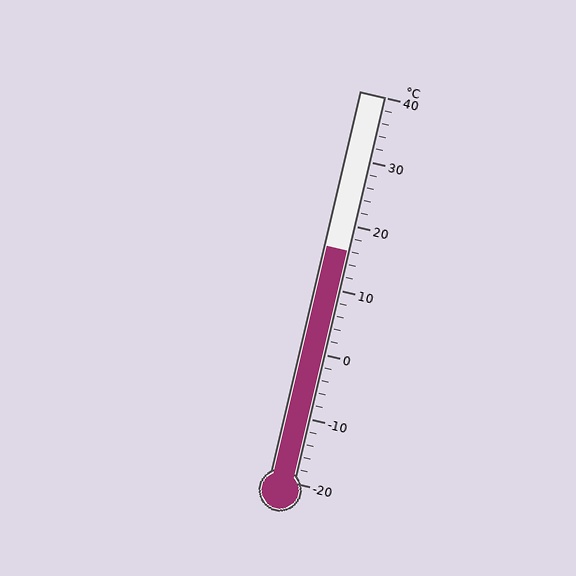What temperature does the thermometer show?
The thermometer shows approximately 16°C.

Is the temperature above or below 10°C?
The temperature is above 10°C.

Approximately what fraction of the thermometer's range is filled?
The thermometer is filled to approximately 60% of its range.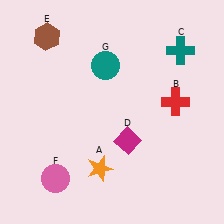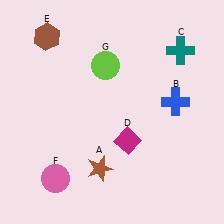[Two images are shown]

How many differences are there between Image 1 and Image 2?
There are 3 differences between the two images.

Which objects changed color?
A changed from orange to brown. B changed from red to blue. G changed from teal to lime.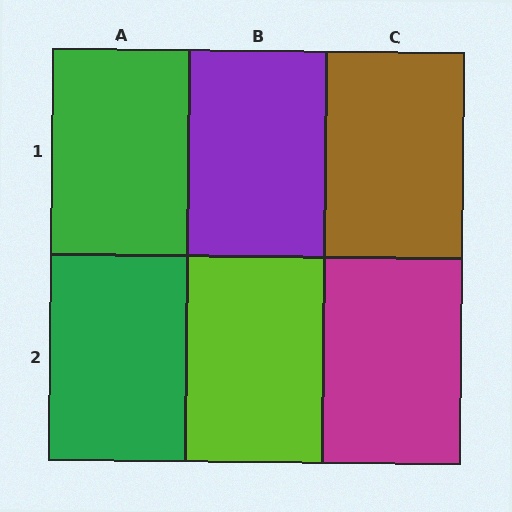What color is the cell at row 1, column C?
Brown.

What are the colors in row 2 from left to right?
Green, lime, magenta.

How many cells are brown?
1 cell is brown.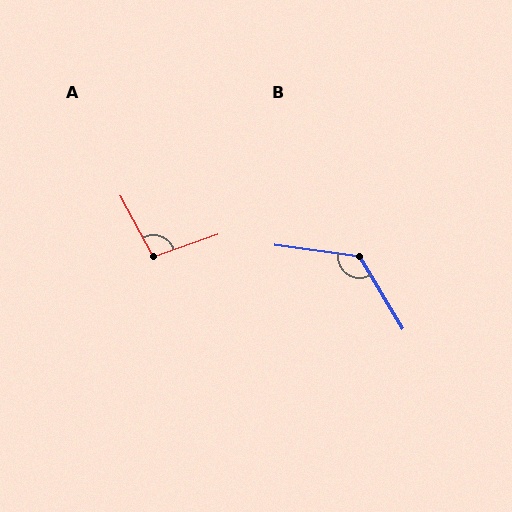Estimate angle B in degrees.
Approximately 129 degrees.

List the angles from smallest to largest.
A (99°), B (129°).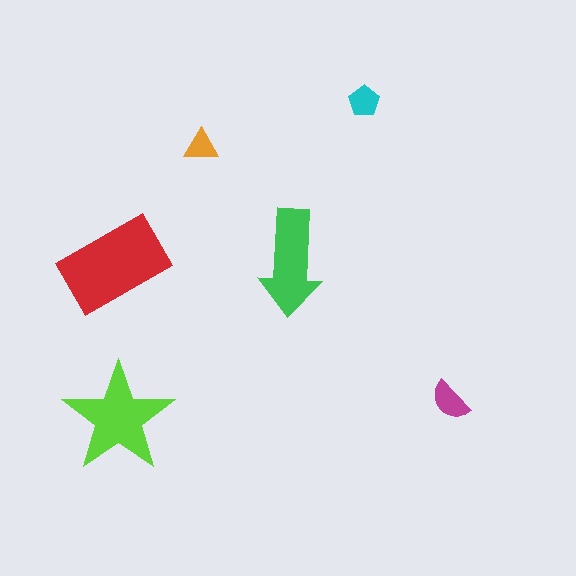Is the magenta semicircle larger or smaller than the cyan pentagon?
Larger.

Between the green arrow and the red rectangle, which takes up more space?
The red rectangle.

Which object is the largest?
The red rectangle.